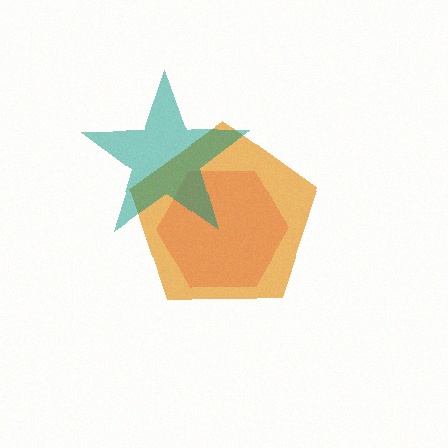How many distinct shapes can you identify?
There are 3 distinct shapes: a pink hexagon, an orange pentagon, a teal star.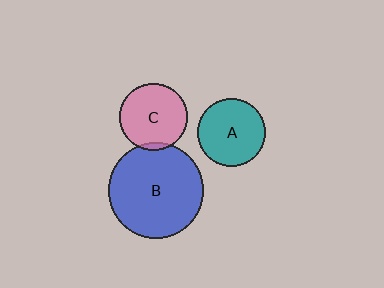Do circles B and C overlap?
Yes.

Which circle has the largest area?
Circle B (blue).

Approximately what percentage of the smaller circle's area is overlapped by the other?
Approximately 5%.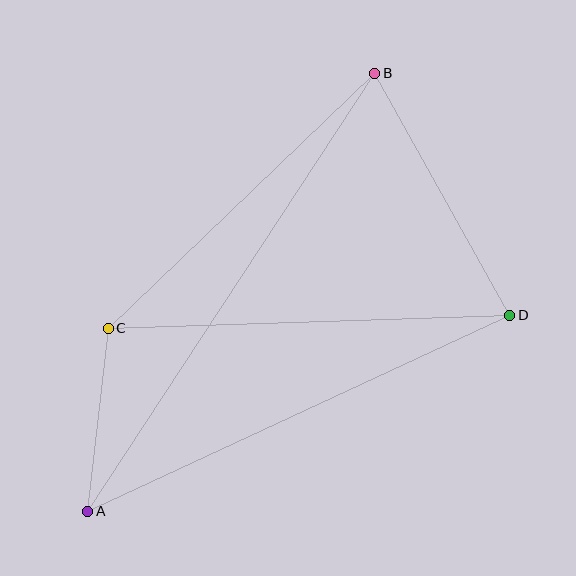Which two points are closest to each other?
Points A and C are closest to each other.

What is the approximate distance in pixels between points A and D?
The distance between A and D is approximately 466 pixels.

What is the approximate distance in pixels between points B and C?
The distance between B and C is approximately 369 pixels.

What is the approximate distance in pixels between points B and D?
The distance between B and D is approximately 277 pixels.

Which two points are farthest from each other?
Points A and B are farthest from each other.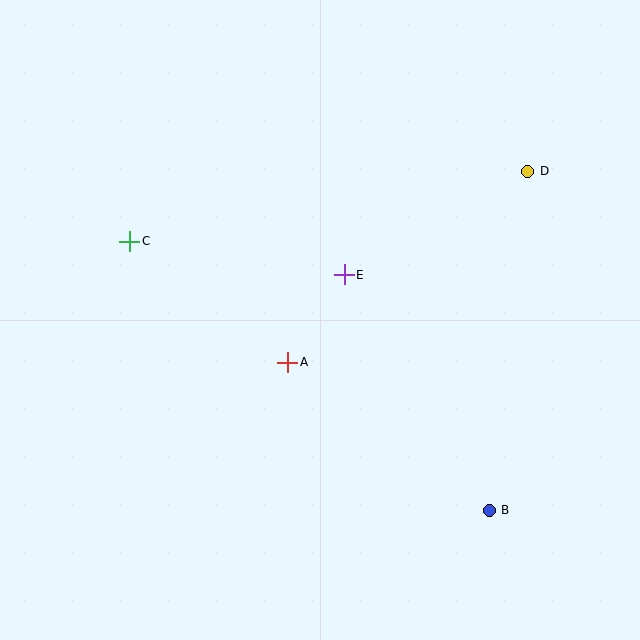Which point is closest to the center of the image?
Point E at (344, 275) is closest to the center.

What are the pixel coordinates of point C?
Point C is at (130, 241).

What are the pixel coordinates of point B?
Point B is at (489, 510).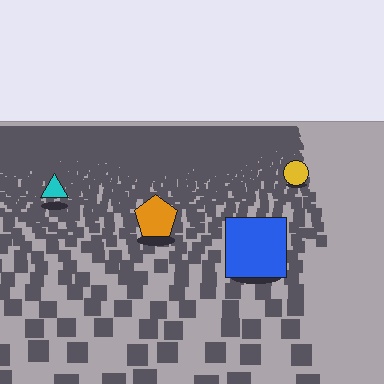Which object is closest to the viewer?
The blue square is closest. The texture marks near it are larger and more spread out.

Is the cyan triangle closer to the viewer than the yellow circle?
Yes. The cyan triangle is closer — you can tell from the texture gradient: the ground texture is coarser near it.